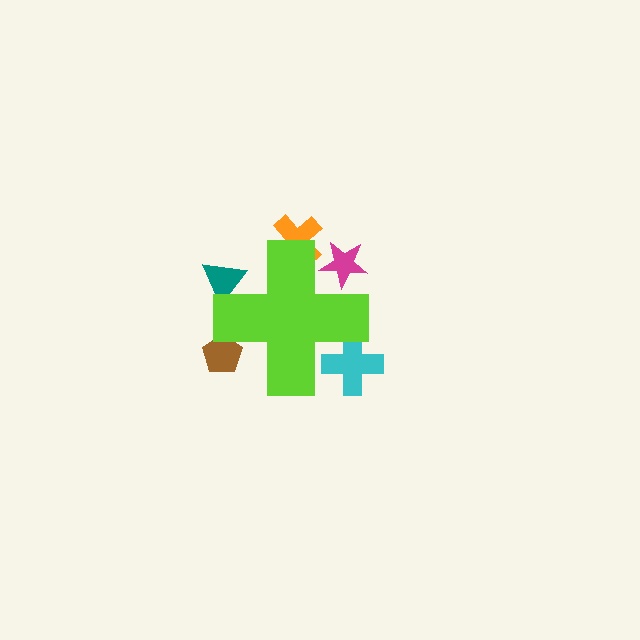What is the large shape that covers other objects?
A lime cross.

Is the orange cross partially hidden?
Yes, the orange cross is partially hidden behind the lime cross.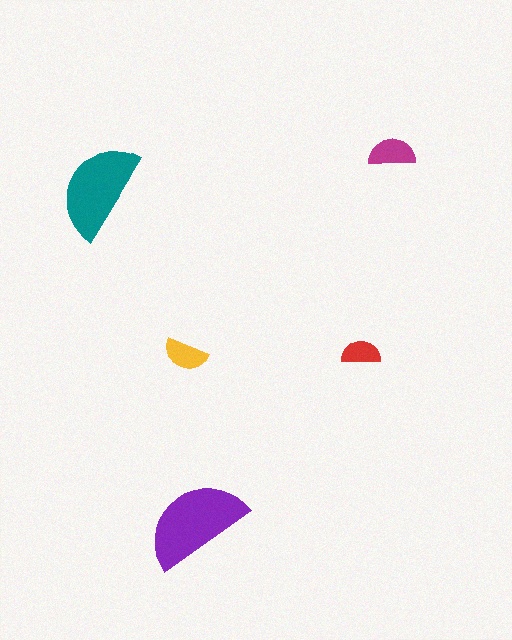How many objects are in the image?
There are 5 objects in the image.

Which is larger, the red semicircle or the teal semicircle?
The teal one.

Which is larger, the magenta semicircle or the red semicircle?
The magenta one.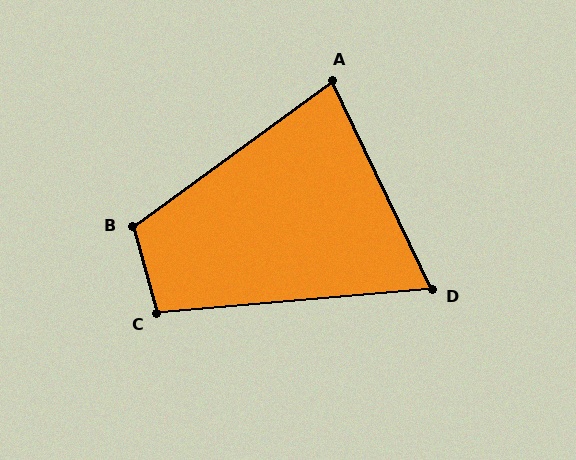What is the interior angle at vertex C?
Approximately 101 degrees (obtuse).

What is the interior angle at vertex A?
Approximately 79 degrees (acute).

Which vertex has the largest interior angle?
B, at approximately 111 degrees.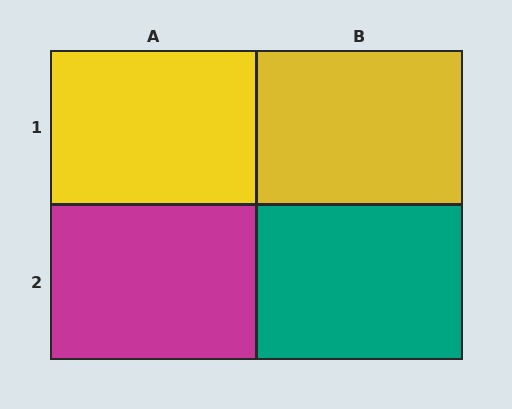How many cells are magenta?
1 cell is magenta.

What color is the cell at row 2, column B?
Teal.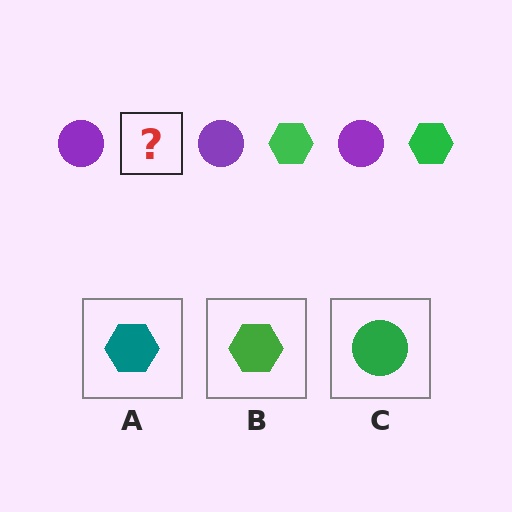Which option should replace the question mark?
Option B.